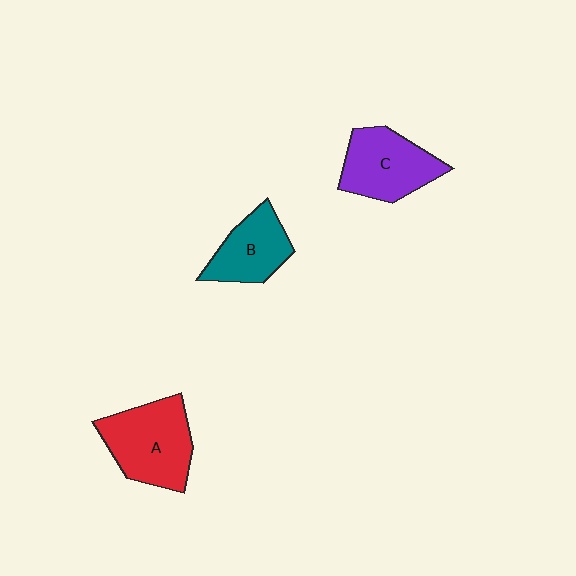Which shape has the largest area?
Shape A (red).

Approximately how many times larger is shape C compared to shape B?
Approximately 1.2 times.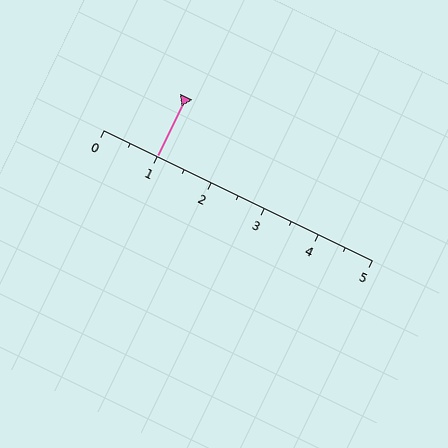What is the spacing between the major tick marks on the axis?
The major ticks are spaced 1 apart.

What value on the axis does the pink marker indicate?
The marker indicates approximately 1.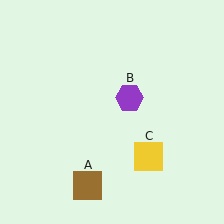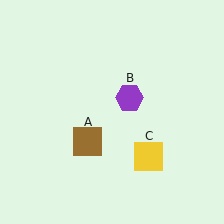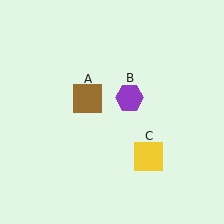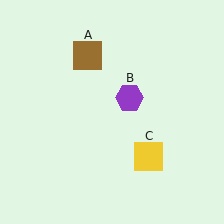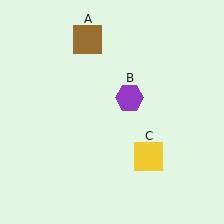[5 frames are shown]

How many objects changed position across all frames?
1 object changed position: brown square (object A).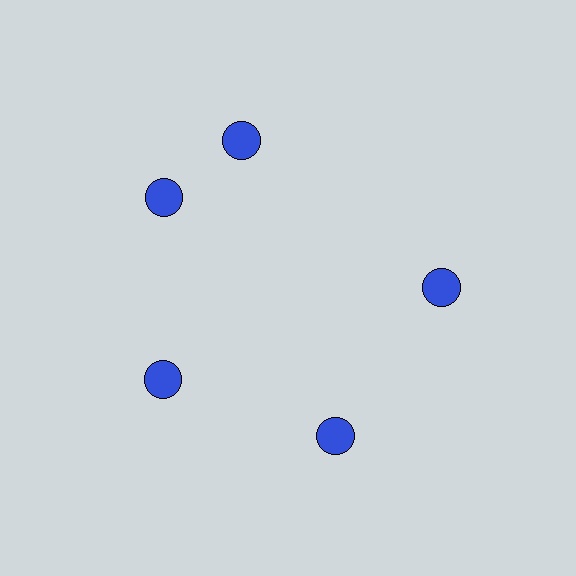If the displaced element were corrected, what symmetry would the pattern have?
It would have 5-fold rotational symmetry — the pattern would map onto itself every 72 degrees.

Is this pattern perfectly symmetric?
No. The 5 blue circles are arranged in a ring, but one element near the 1 o'clock position is rotated out of alignment along the ring, breaking the 5-fold rotational symmetry.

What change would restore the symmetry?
The symmetry would be restored by rotating it back into even spacing with its neighbors so that all 5 circles sit at equal angles and equal distance from the center.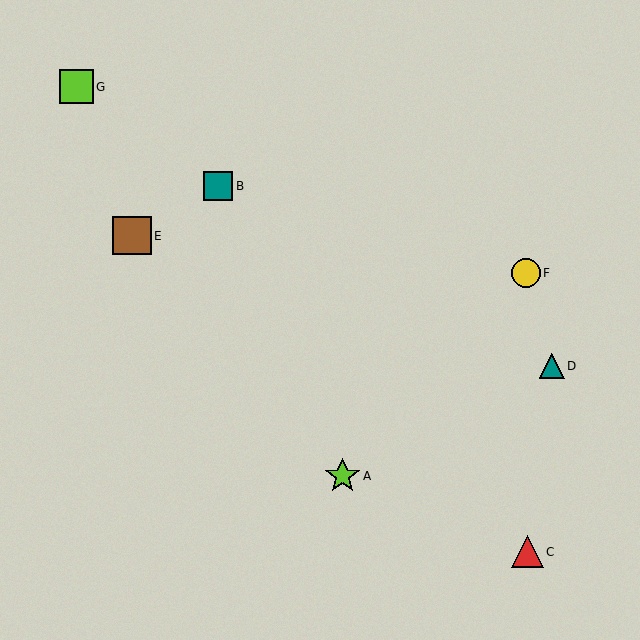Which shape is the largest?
The brown square (labeled E) is the largest.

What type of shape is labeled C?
Shape C is a red triangle.